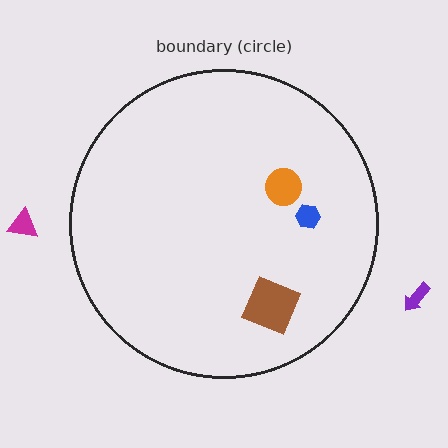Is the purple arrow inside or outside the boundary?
Outside.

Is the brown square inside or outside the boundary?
Inside.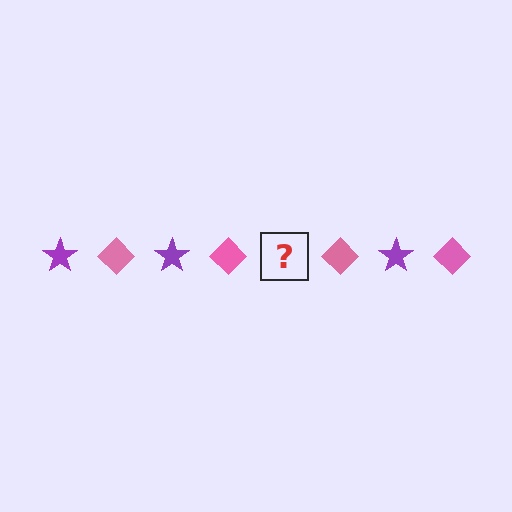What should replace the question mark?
The question mark should be replaced with a purple star.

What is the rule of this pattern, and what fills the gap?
The rule is that the pattern alternates between purple star and pink diamond. The gap should be filled with a purple star.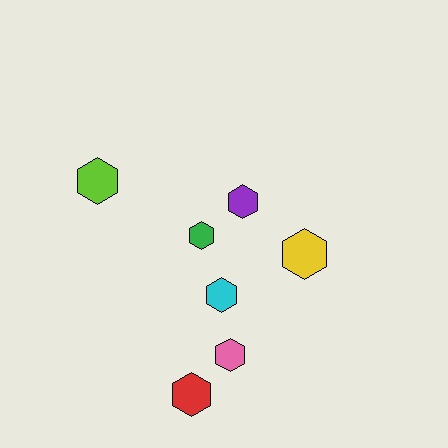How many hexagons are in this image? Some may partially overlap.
There are 7 hexagons.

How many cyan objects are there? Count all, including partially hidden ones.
There is 1 cyan object.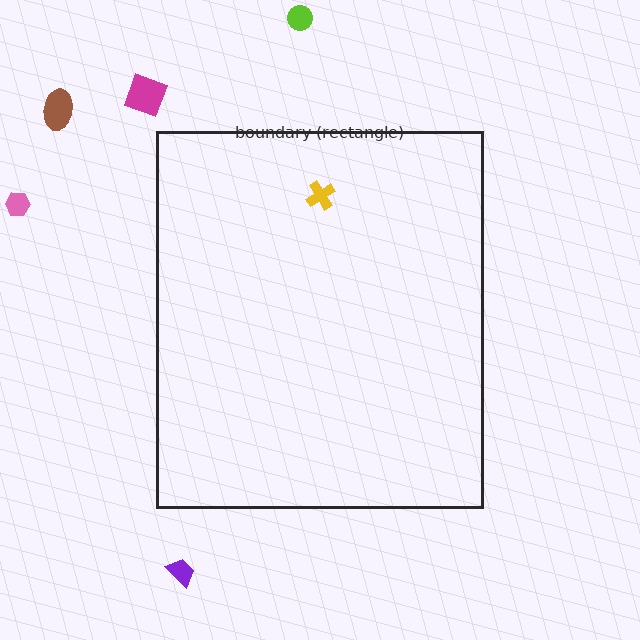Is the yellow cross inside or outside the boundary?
Inside.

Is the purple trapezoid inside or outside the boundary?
Outside.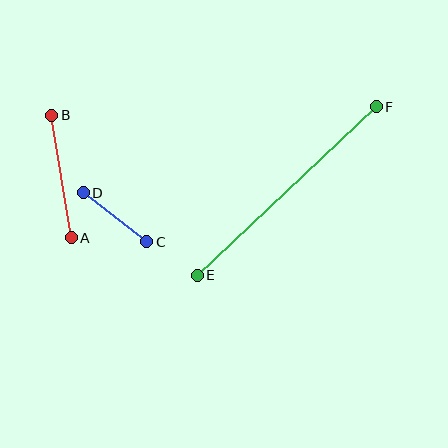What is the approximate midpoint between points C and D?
The midpoint is at approximately (115, 217) pixels.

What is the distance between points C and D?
The distance is approximately 81 pixels.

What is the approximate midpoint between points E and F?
The midpoint is at approximately (287, 191) pixels.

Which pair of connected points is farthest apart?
Points E and F are farthest apart.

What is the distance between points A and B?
The distance is approximately 124 pixels.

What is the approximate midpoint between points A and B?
The midpoint is at approximately (62, 176) pixels.